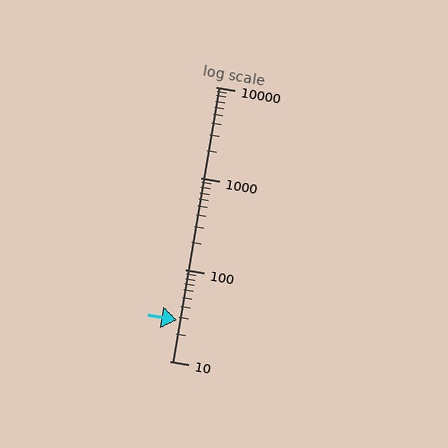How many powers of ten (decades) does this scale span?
The scale spans 3 decades, from 10 to 10000.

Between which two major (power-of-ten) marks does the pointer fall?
The pointer is between 10 and 100.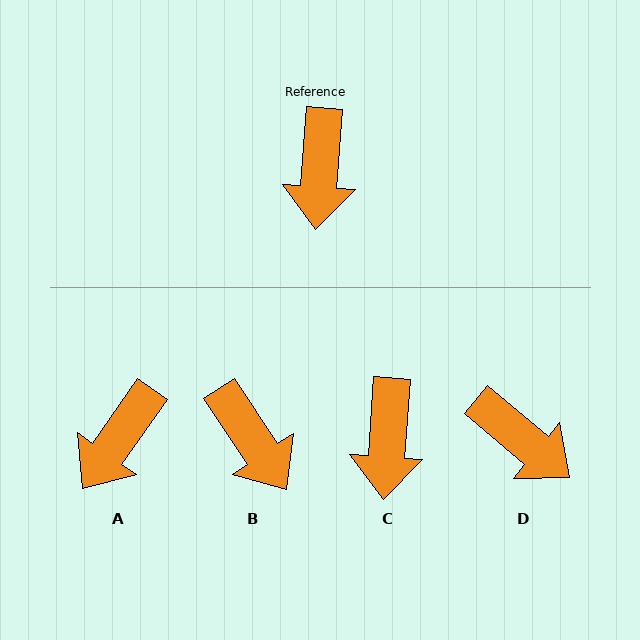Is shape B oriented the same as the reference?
No, it is off by about 38 degrees.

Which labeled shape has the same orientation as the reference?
C.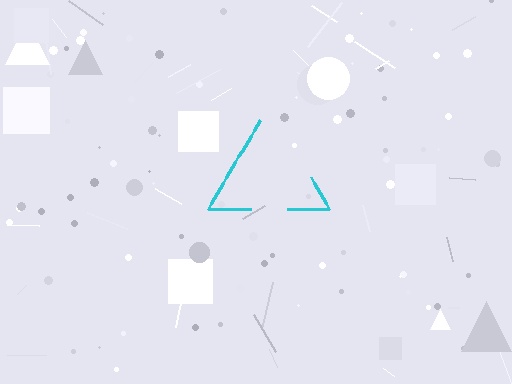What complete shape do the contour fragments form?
The contour fragments form a triangle.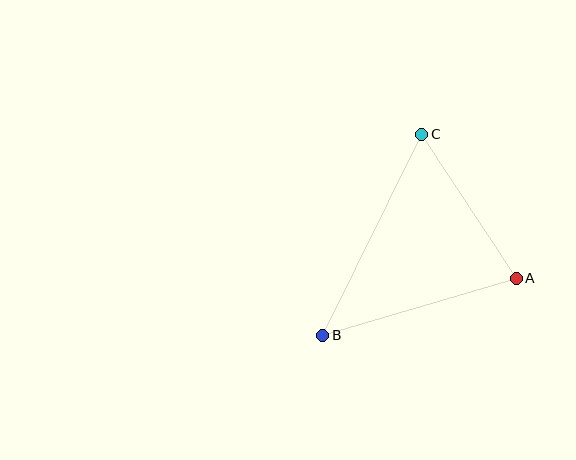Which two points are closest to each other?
Points A and C are closest to each other.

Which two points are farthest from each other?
Points B and C are farthest from each other.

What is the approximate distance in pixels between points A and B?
The distance between A and B is approximately 202 pixels.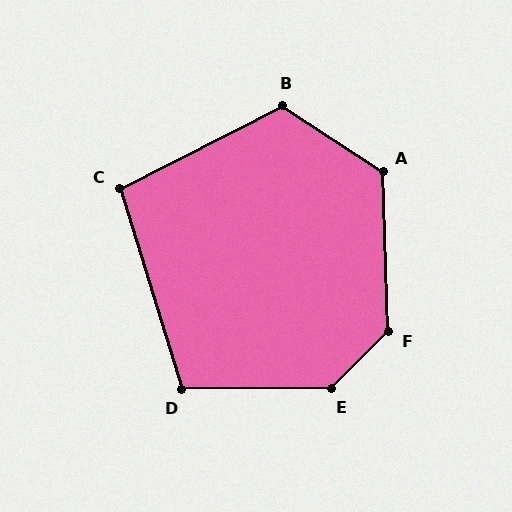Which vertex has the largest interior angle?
E, at approximately 135 degrees.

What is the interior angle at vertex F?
Approximately 133 degrees (obtuse).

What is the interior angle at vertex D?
Approximately 107 degrees (obtuse).